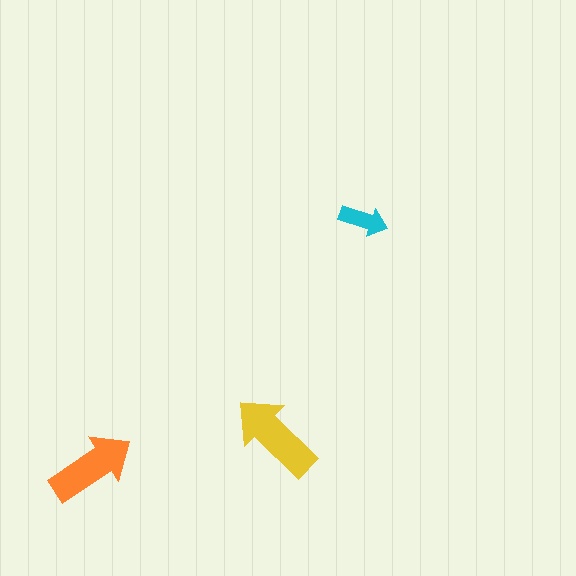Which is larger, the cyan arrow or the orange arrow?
The orange one.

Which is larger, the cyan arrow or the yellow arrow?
The yellow one.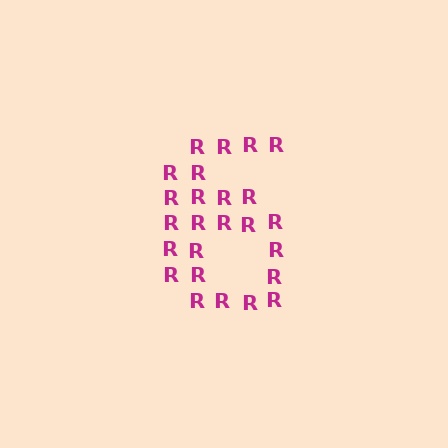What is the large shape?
The large shape is the digit 6.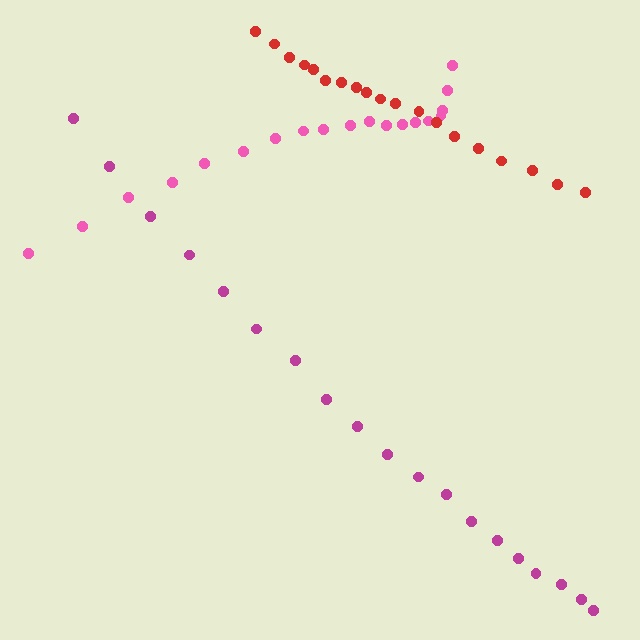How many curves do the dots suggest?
There are 3 distinct paths.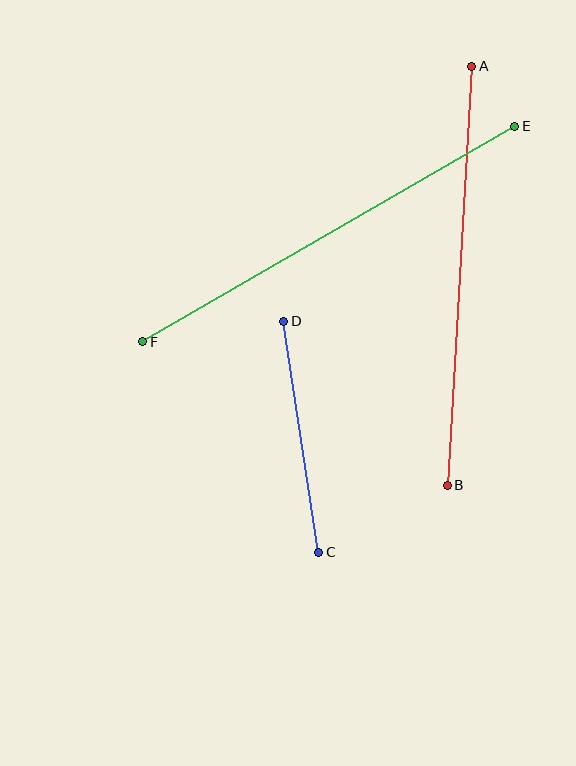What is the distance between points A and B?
The distance is approximately 419 pixels.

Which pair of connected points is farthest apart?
Points E and F are farthest apart.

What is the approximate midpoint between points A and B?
The midpoint is at approximately (460, 276) pixels.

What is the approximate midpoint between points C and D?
The midpoint is at approximately (301, 437) pixels.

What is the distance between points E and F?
The distance is approximately 430 pixels.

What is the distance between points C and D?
The distance is approximately 234 pixels.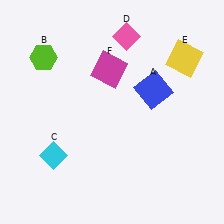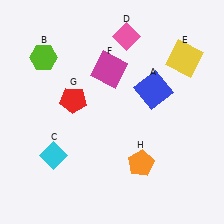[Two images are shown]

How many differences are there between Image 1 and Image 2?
There are 2 differences between the two images.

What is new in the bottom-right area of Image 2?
An orange pentagon (H) was added in the bottom-right area of Image 2.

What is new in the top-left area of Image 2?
A red pentagon (G) was added in the top-left area of Image 2.